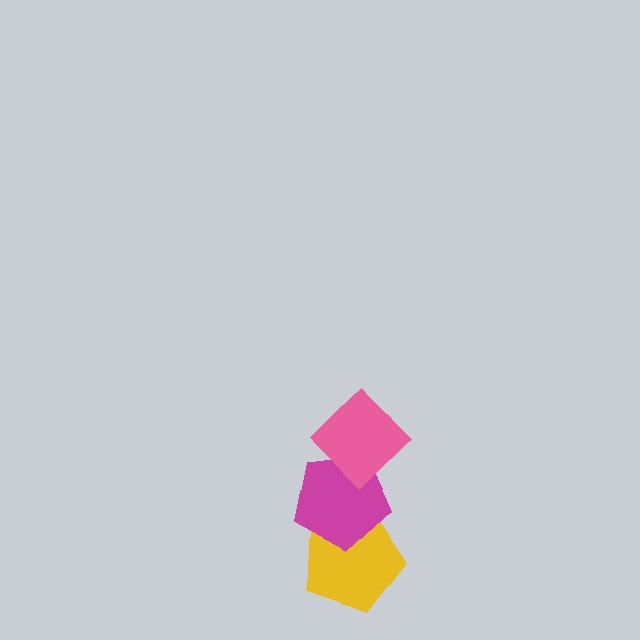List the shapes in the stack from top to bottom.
From top to bottom: the pink diamond, the magenta pentagon, the yellow pentagon.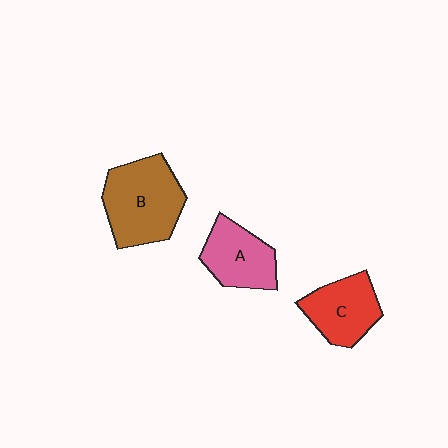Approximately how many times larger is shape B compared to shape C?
Approximately 1.4 times.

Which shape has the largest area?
Shape B (brown).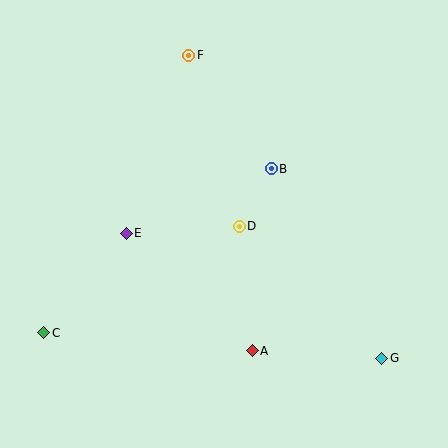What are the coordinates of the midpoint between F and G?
The midpoint between F and G is at (285, 207).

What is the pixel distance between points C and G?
The distance between C and G is 339 pixels.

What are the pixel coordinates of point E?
Point E is at (126, 233).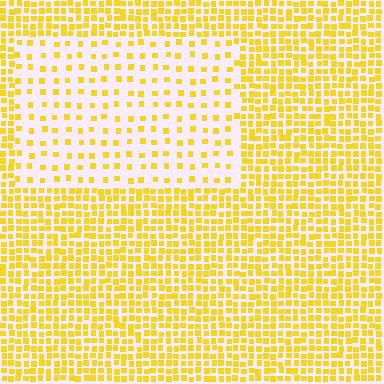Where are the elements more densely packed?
The elements are more densely packed outside the rectangle boundary.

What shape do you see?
I see a rectangle.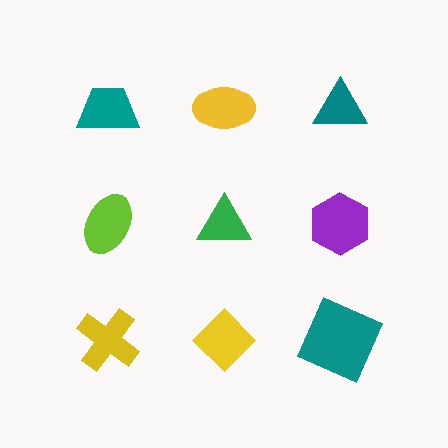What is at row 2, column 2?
A green triangle.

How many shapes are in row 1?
3 shapes.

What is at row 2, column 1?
A lime ellipse.